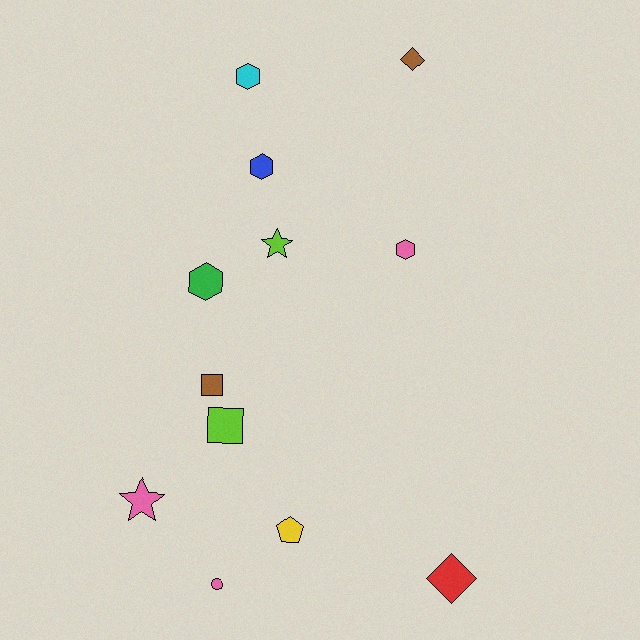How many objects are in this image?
There are 12 objects.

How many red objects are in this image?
There is 1 red object.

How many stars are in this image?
There are 2 stars.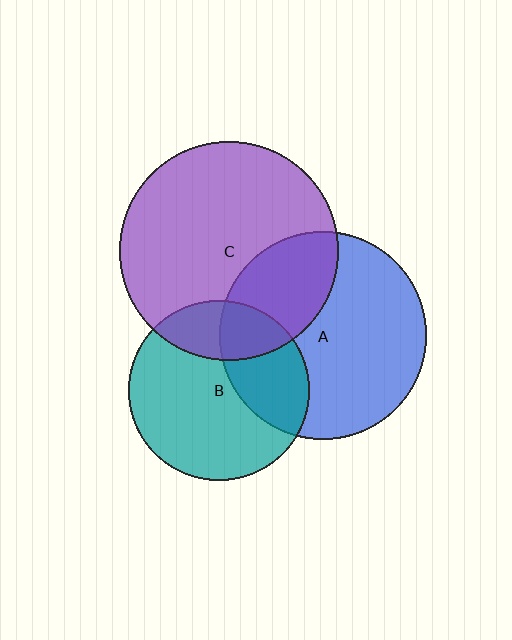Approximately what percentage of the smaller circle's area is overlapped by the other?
Approximately 25%.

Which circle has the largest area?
Circle C (purple).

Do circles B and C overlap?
Yes.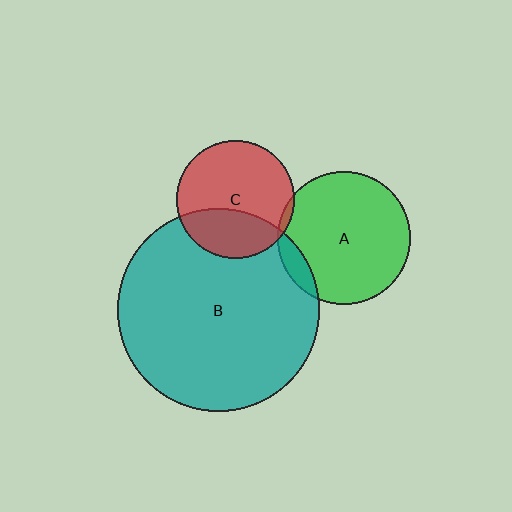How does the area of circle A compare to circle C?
Approximately 1.3 times.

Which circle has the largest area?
Circle B (teal).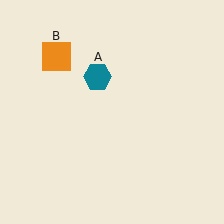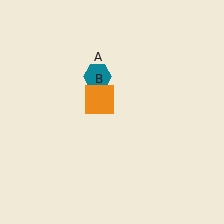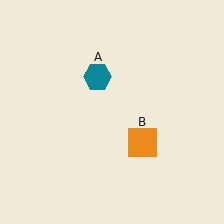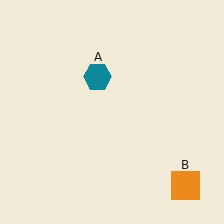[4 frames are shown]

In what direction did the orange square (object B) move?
The orange square (object B) moved down and to the right.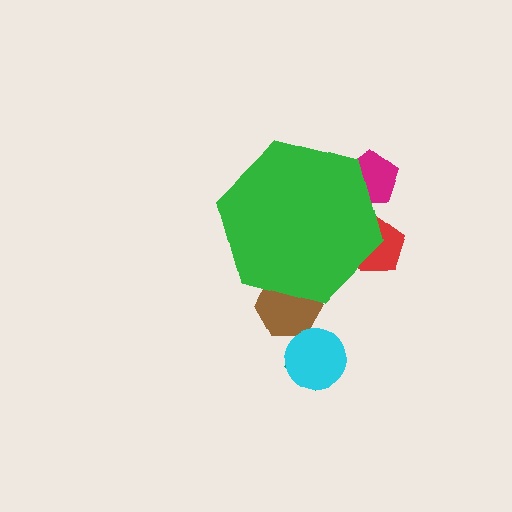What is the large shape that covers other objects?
A green hexagon.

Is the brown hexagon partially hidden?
Yes, the brown hexagon is partially hidden behind the green hexagon.